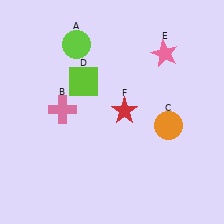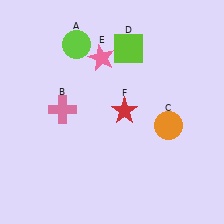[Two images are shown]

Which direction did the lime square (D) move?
The lime square (D) moved right.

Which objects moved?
The objects that moved are: the lime square (D), the pink star (E).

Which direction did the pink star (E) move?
The pink star (E) moved left.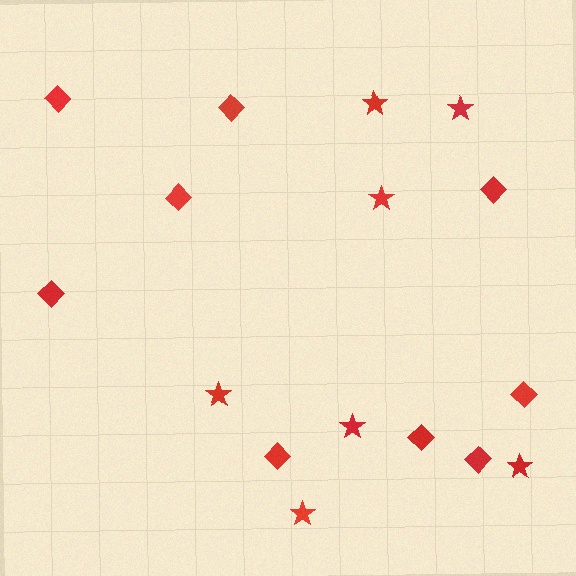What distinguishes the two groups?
There are 2 groups: one group of stars (7) and one group of diamonds (9).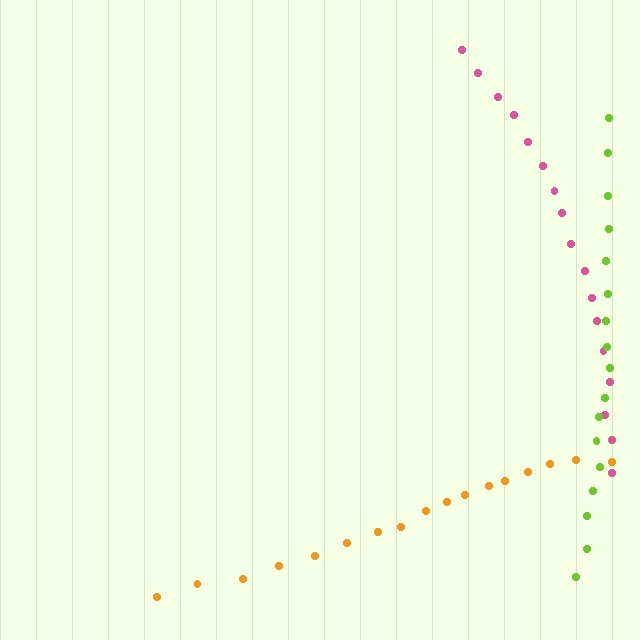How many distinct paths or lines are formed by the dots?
There are 3 distinct paths.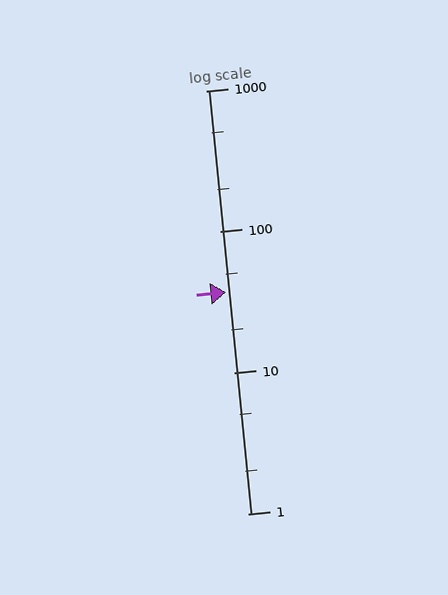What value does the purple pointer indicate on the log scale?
The pointer indicates approximately 37.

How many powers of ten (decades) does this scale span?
The scale spans 3 decades, from 1 to 1000.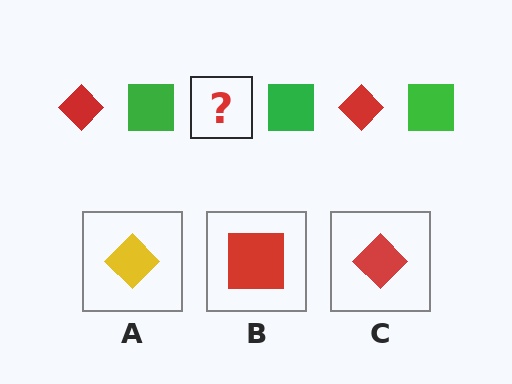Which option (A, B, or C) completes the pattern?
C.